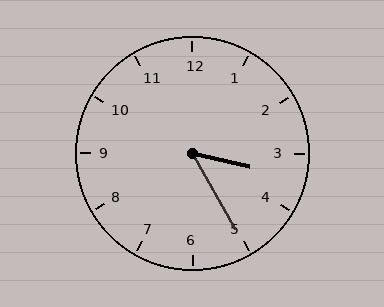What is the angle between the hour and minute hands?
Approximately 48 degrees.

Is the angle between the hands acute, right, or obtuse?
It is acute.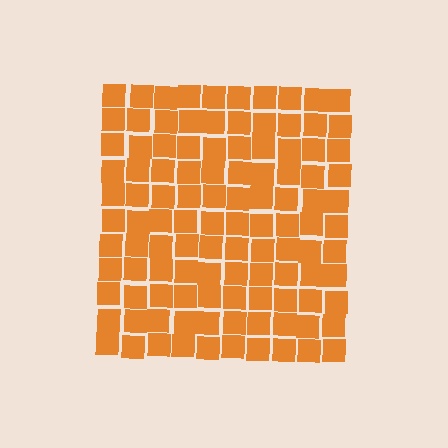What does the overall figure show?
The overall figure shows a square.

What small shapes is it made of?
It is made of small squares.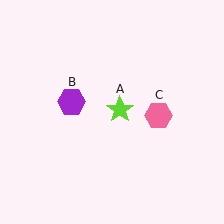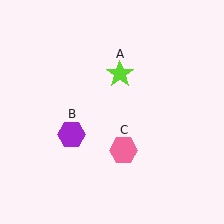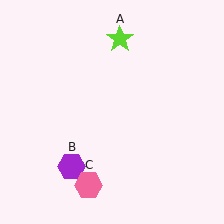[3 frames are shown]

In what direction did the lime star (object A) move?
The lime star (object A) moved up.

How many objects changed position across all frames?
3 objects changed position: lime star (object A), purple hexagon (object B), pink hexagon (object C).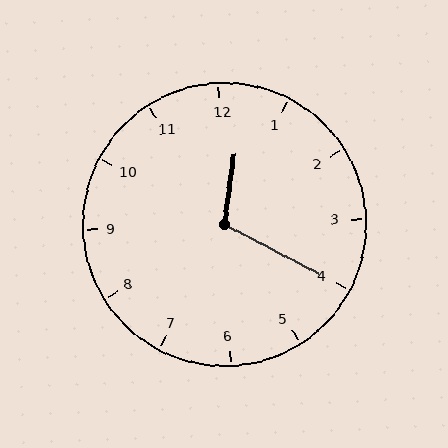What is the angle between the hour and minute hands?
Approximately 110 degrees.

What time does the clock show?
12:20.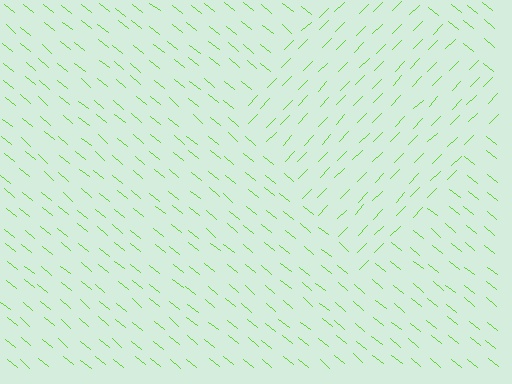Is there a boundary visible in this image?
Yes, there is a texture boundary formed by a change in line orientation.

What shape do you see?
I see a diamond.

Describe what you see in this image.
The image is filled with small lime line segments. A diamond region in the image has lines oriented differently from the surrounding lines, creating a visible texture boundary.